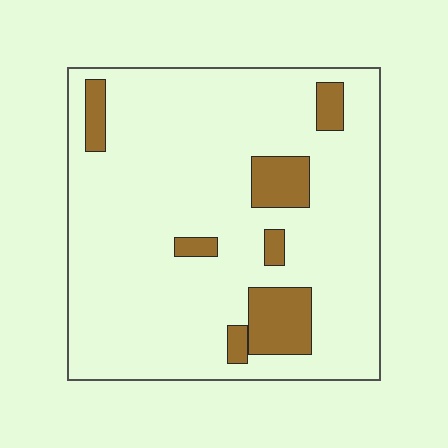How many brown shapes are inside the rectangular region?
7.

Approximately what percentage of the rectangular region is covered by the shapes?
Approximately 15%.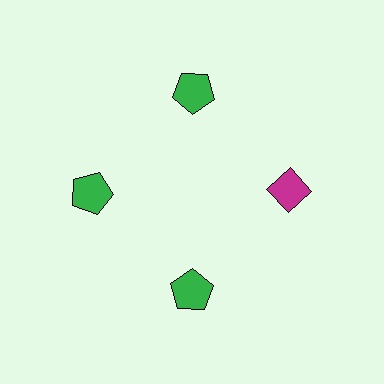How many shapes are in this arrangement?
There are 4 shapes arranged in a ring pattern.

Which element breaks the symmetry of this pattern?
The magenta diamond at roughly the 3 o'clock position breaks the symmetry. All other shapes are green pentagons.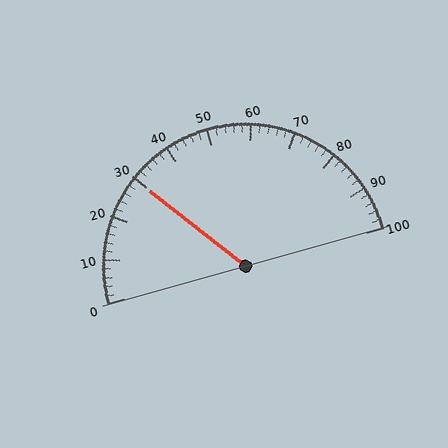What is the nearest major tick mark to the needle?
The nearest major tick mark is 30.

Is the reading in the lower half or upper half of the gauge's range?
The reading is in the lower half of the range (0 to 100).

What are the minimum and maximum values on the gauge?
The gauge ranges from 0 to 100.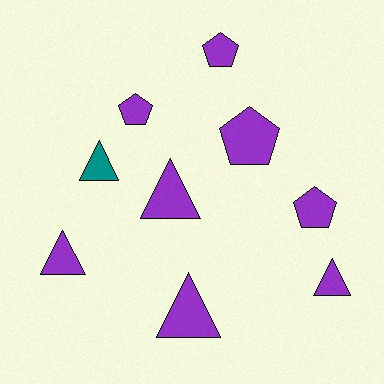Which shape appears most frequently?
Triangle, with 5 objects.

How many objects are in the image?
There are 9 objects.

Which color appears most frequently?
Purple, with 8 objects.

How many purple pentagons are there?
There are 4 purple pentagons.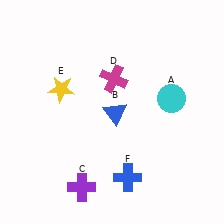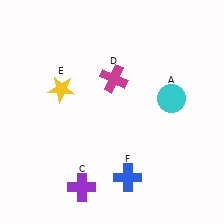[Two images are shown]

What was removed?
The blue triangle (B) was removed in Image 2.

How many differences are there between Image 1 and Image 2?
There is 1 difference between the two images.